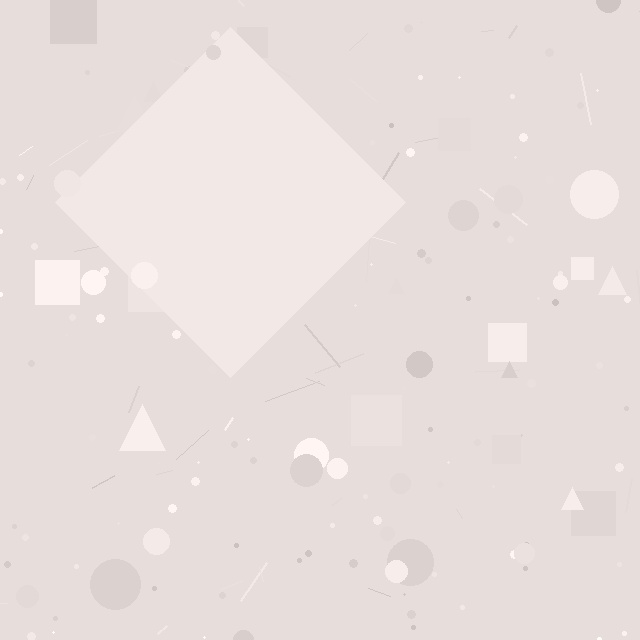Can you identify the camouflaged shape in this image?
The camouflaged shape is a diamond.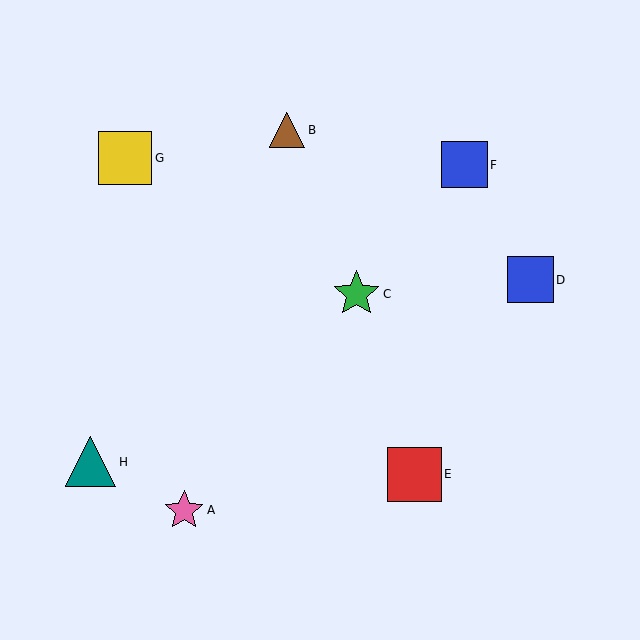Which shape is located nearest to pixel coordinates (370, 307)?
The green star (labeled C) at (356, 294) is nearest to that location.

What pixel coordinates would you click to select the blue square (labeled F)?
Click at (464, 165) to select the blue square F.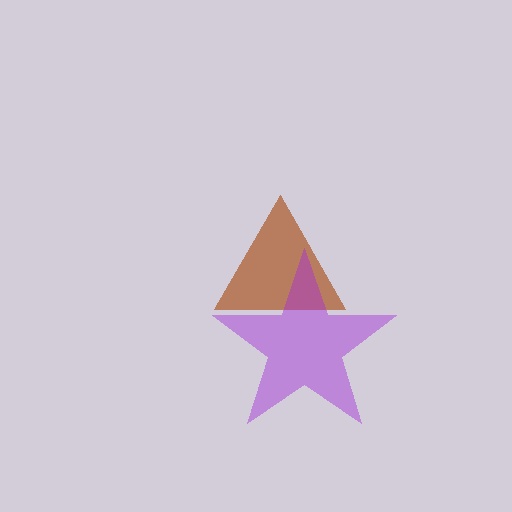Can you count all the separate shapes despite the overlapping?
Yes, there are 2 separate shapes.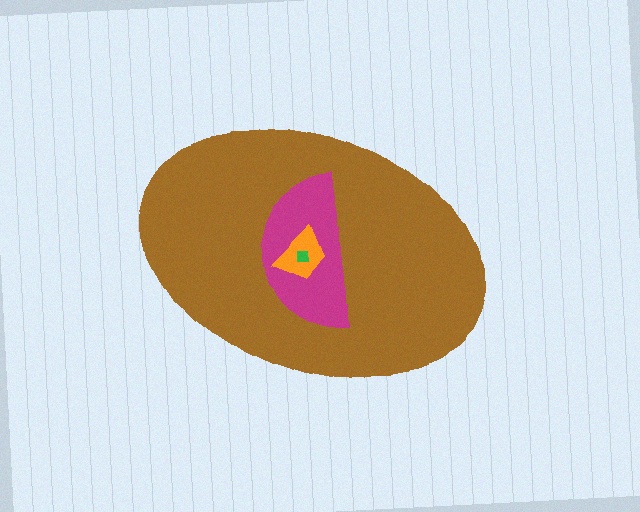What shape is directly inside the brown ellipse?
The magenta semicircle.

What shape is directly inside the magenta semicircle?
The orange trapezoid.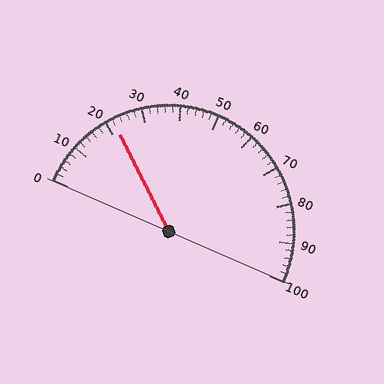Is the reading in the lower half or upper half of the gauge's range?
The reading is in the lower half of the range (0 to 100).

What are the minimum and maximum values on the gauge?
The gauge ranges from 0 to 100.